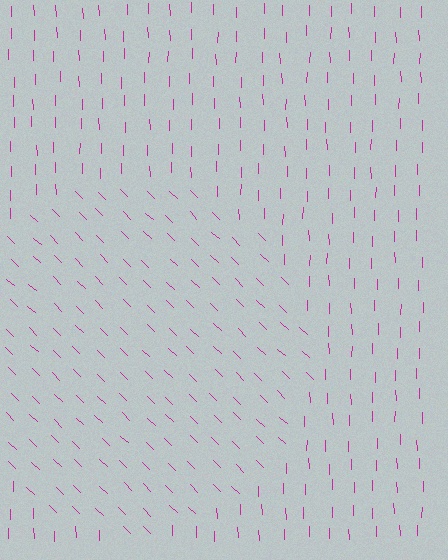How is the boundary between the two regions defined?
The boundary is defined purely by a change in line orientation (approximately 45 degrees difference). All lines are the same color and thickness.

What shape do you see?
I see a circle.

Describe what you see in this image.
The image is filled with small magenta line segments. A circle region in the image has lines oriented differently from the surrounding lines, creating a visible texture boundary.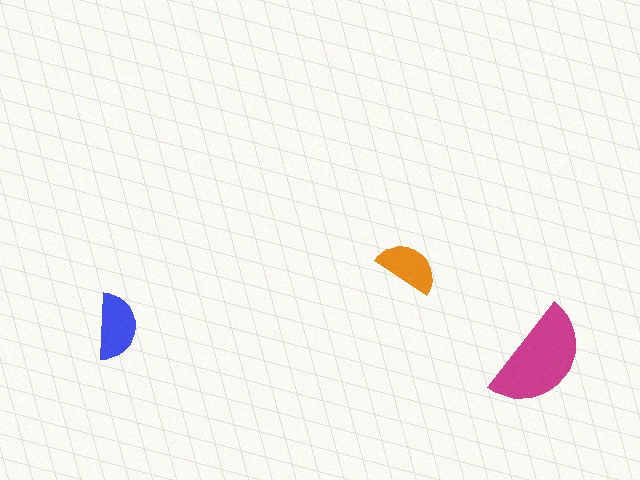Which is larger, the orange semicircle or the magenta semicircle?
The magenta one.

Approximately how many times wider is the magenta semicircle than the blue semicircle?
About 1.5 times wider.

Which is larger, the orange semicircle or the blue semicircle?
The blue one.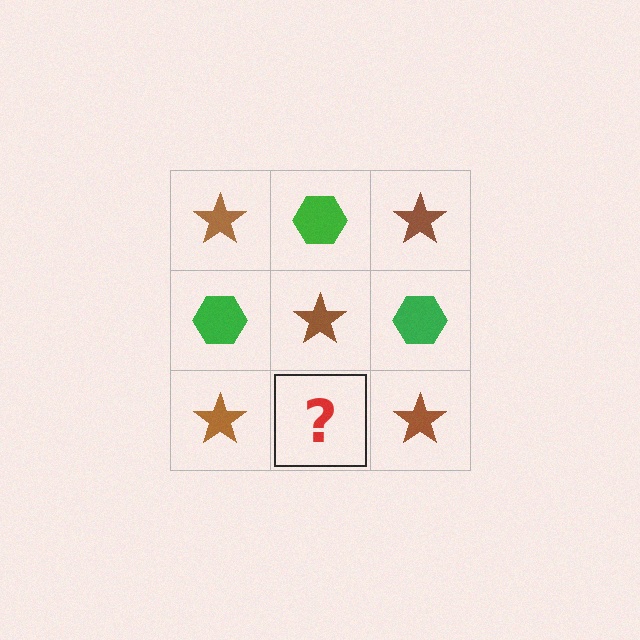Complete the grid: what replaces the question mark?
The question mark should be replaced with a green hexagon.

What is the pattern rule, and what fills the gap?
The rule is that it alternates brown star and green hexagon in a checkerboard pattern. The gap should be filled with a green hexagon.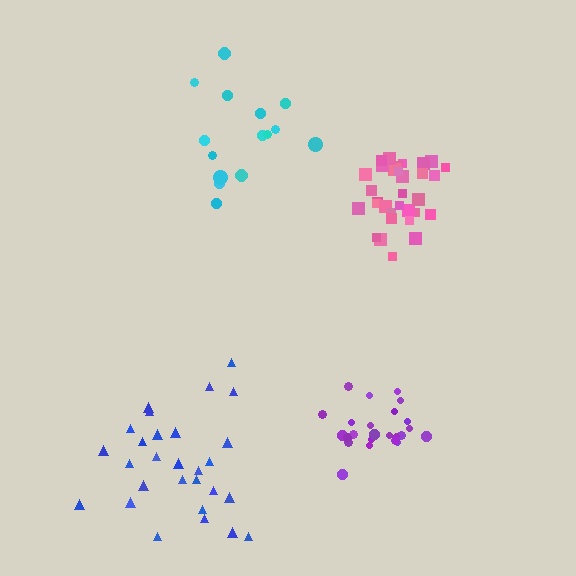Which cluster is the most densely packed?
Pink.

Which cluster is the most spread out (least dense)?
Blue.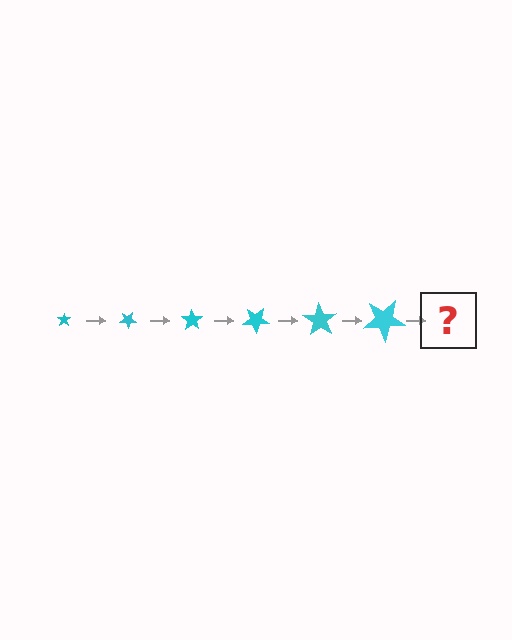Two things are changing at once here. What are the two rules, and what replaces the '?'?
The two rules are that the star grows larger each step and it rotates 35 degrees each step. The '?' should be a star, larger than the previous one and rotated 210 degrees from the start.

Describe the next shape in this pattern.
It should be a star, larger than the previous one and rotated 210 degrees from the start.